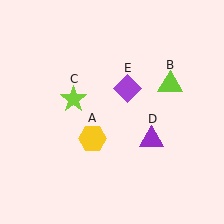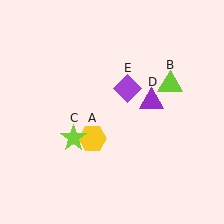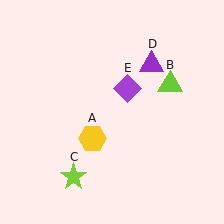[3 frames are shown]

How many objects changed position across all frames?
2 objects changed position: lime star (object C), purple triangle (object D).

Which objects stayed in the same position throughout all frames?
Yellow hexagon (object A) and lime triangle (object B) and purple diamond (object E) remained stationary.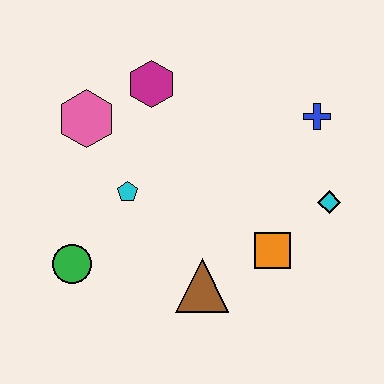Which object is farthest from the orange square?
The pink hexagon is farthest from the orange square.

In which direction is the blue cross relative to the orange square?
The blue cross is above the orange square.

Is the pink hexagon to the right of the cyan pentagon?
No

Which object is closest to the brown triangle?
The orange square is closest to the brown triangle.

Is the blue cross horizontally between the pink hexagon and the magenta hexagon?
No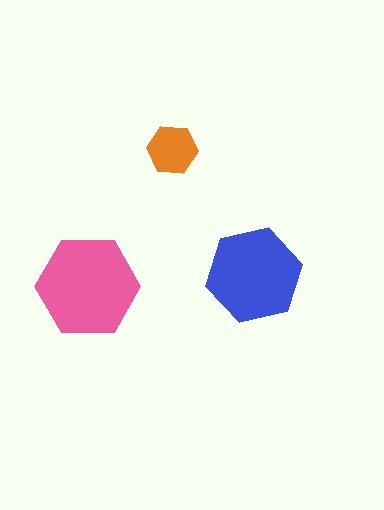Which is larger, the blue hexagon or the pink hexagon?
The pink one.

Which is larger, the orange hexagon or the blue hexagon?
The blue one.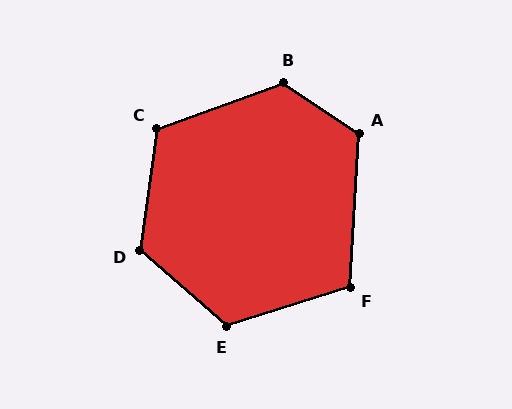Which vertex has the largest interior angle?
B, at approximately 126 degrees.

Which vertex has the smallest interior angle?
F, at approximately 111 degrees.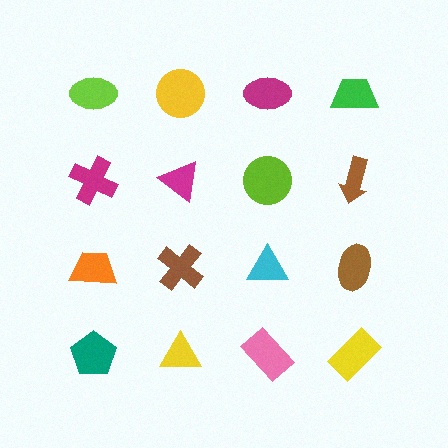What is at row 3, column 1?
An orange trapezoid.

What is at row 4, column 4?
A yellow rectangle.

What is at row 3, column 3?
A cyan triangle.